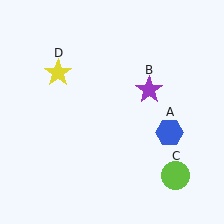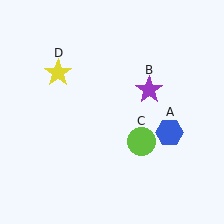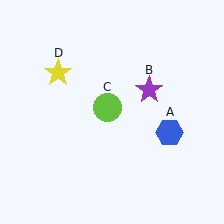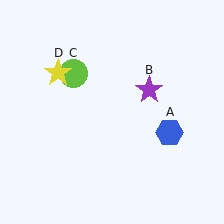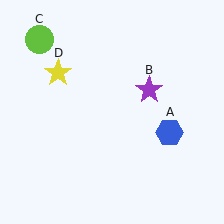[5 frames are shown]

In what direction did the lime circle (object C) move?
The lime circle (object C) moved up and to the left.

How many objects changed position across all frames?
1 object changed position: lime circle (object C).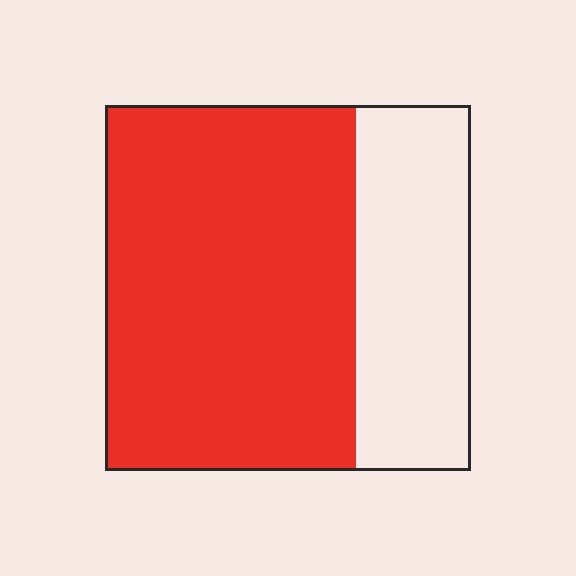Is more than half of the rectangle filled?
Yes.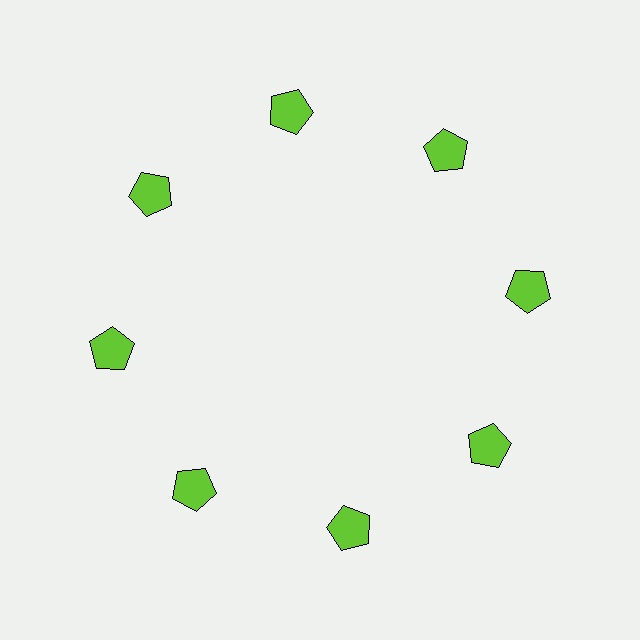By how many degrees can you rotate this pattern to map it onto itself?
The pattern maps onto itself every 45 degrees of rotation.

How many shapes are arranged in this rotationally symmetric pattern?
There are 8 shapes, arranged in 8 groups of 1.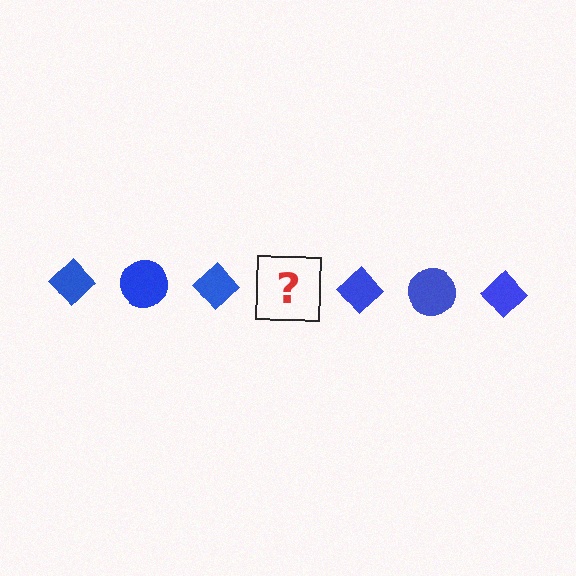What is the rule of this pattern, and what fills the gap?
The rule is that the pattern cycles through diamond, circle shapes in blue. The gap should be filled with a blue circle.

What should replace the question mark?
The question mark should be replaced with a blue circle.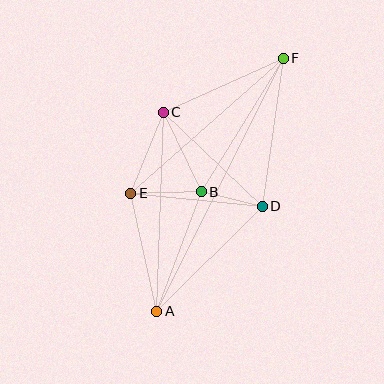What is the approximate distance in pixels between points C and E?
The distance between C and E is approximately 87 pixels.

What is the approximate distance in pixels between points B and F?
The distance between B and F is approximately 156 pixels.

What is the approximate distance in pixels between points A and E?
The distance between A and E is approximately 121 pixels.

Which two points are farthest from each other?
Points A and F are farthest from each other.